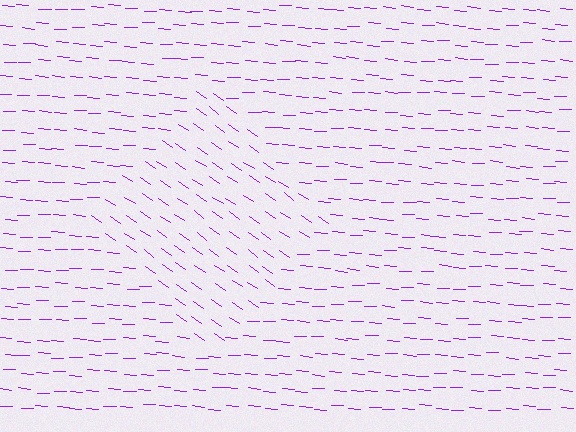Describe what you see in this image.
The image is filled with small purple line segments. A diamond region in the image has lines oriented differently from the surrounding lines, creating a visible texture boundary.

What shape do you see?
I see a diamond.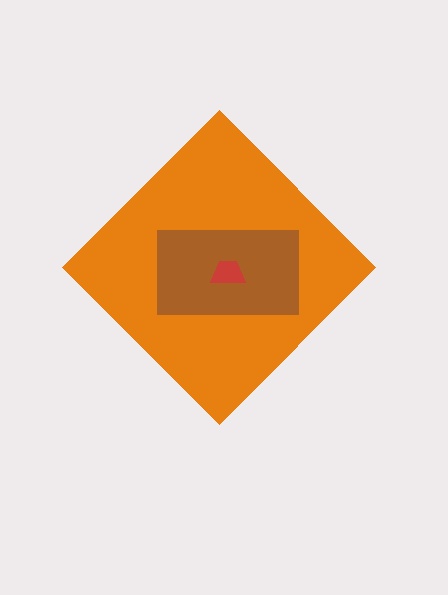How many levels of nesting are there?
3.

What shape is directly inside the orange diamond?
The brown rectangle.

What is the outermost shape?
The orange diamond.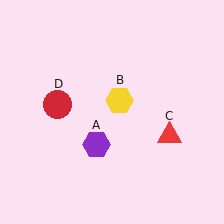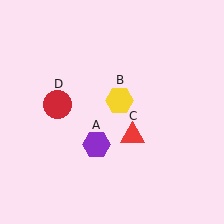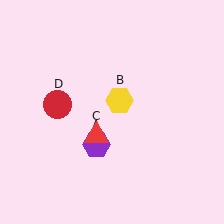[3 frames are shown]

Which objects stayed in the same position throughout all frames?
Purple hexagon (object A) and yellow hexagon (object B) and red circle (object D) remained stationary.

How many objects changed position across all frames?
1 object changed position: red triangle (object C).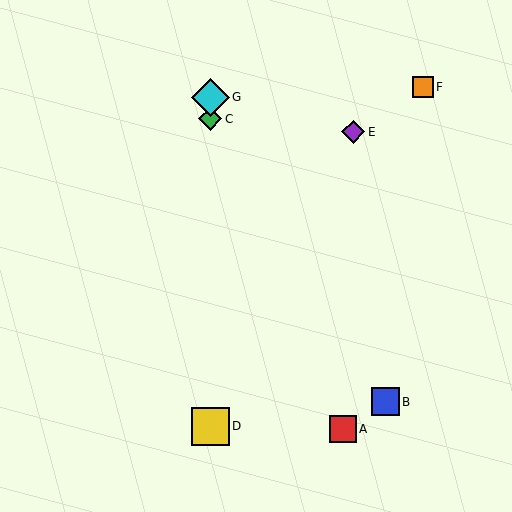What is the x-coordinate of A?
Object A is at x≈343.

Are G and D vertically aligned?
Yes, both are at x≈210.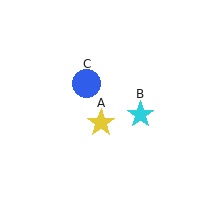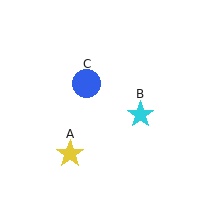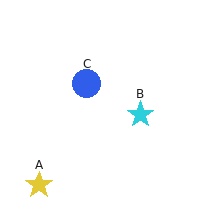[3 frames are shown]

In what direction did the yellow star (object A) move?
The yellow star (object A) moved down and to the left.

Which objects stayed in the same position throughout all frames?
Cyan star (object B) and blue circle (object C) remained stationary.